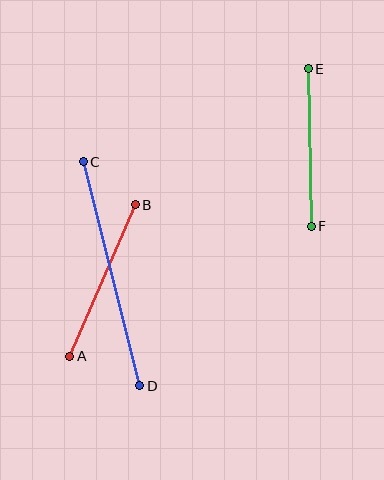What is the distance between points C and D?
The distance is approximately 231 pixels.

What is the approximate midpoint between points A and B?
The midpoint is at approximately (103, 280) pixels.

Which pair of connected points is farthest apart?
Points C and D are farthest apart.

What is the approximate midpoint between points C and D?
The midpoint is at approximately (111, 274) pixels.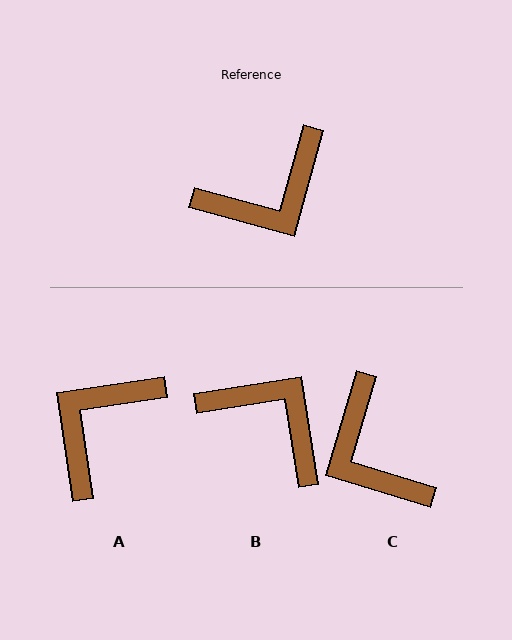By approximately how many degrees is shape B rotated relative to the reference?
Approximately 114 degrees counter-clockwise.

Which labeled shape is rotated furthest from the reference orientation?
A, about 156 degrees away.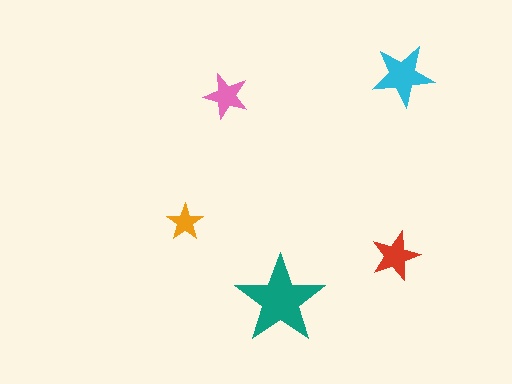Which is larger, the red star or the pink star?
The red one.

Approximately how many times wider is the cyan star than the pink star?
About 1.5 times wider.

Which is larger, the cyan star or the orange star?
The cyan one.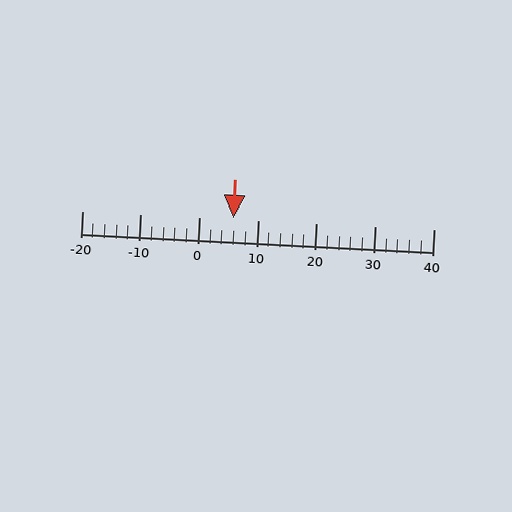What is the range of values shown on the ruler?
The ruler shows values from -20 to 40.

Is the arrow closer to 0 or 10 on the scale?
The arrow is closer to 10.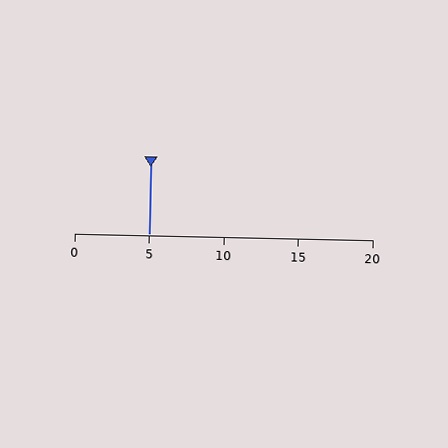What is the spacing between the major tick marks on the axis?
The major ticks are spaced 5 apart.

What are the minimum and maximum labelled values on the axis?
The axis runs from 0 to 20.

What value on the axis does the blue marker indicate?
The marker indicates approximately 5.